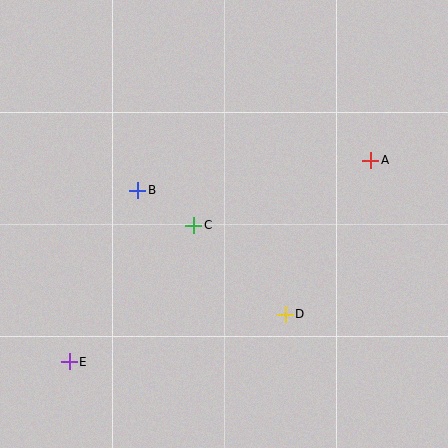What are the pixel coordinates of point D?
Point D is at (285, 314).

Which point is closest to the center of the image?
Point C at (194, 225) is closest to the center.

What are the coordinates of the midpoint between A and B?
The midpoint between A and B is at (254, 175).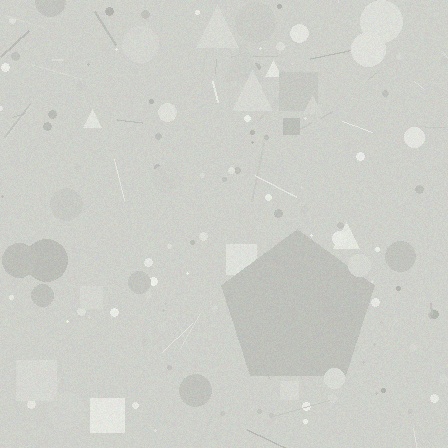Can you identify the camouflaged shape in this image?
The camouflaged shape is a pentagon.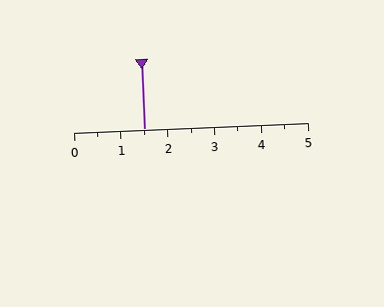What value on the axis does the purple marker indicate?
The marker indicates approximately 1.5.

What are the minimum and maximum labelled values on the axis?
The axis runs from 0 to 5.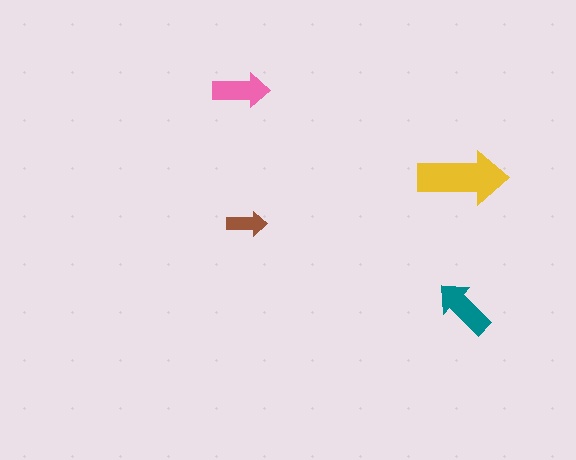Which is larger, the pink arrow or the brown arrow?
The pink one.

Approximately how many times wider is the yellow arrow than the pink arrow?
About 1.5 times wider.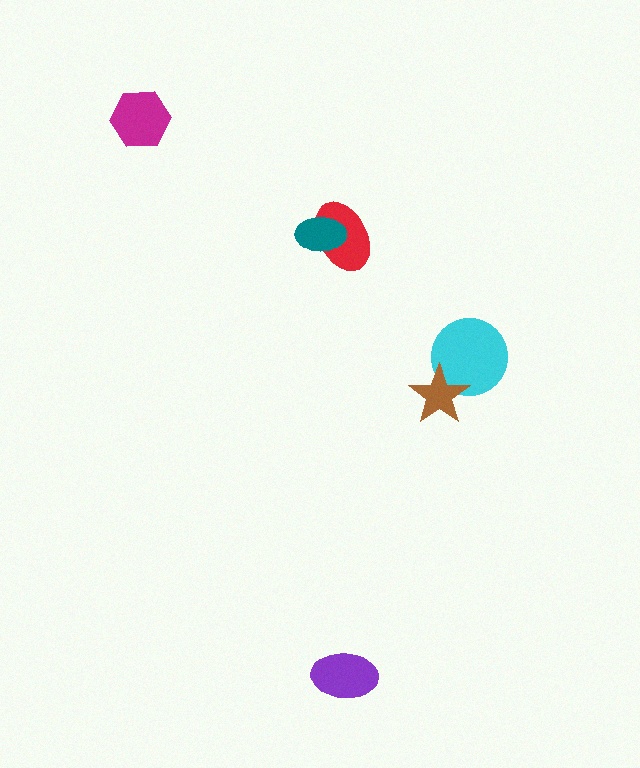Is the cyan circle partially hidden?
Yes, it is partially covered by another shape.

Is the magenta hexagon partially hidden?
No, no other shape covers it.